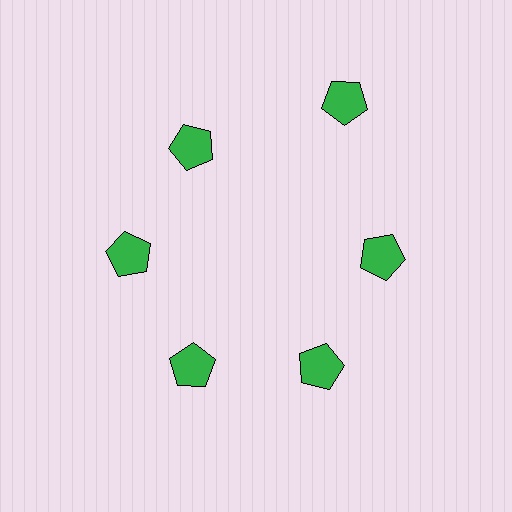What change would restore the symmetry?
The symmetry would be restored by moving it inward, back onto the ring so that all 6 pentagons sit at equal angles and equal distance from the center.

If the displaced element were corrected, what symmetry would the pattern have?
It would have 6-fold rotational symmetry — the pattern would map onto itself every 60 degrees.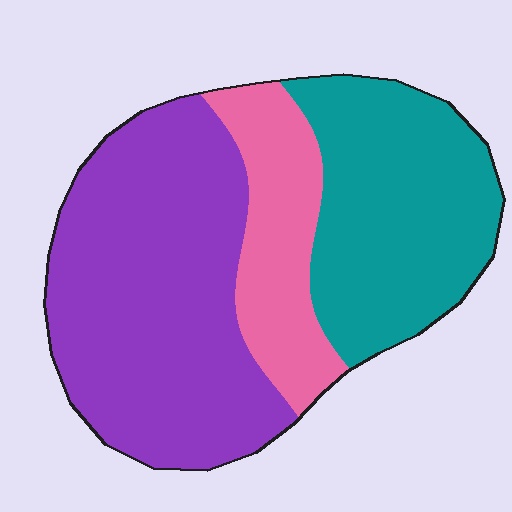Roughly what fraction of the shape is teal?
Teal takes up about one third (1/3) of the shape.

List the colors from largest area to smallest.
From largest to smallest: purple, teal, pink.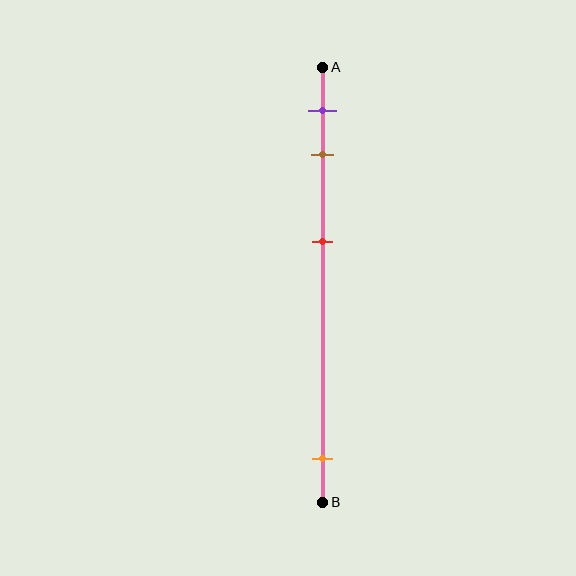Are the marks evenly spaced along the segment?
No, the marks are not evenly spaced.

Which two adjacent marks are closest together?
The purple and brown marks are the closest adjacent pair.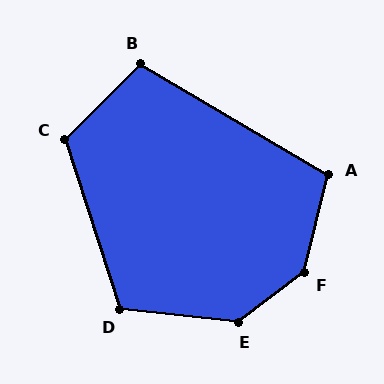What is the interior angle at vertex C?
Approximately 117 degrees (obtuse).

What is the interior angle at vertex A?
Approximately 106 degrees (obtuse).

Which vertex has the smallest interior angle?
B, at approximately 105 degrees.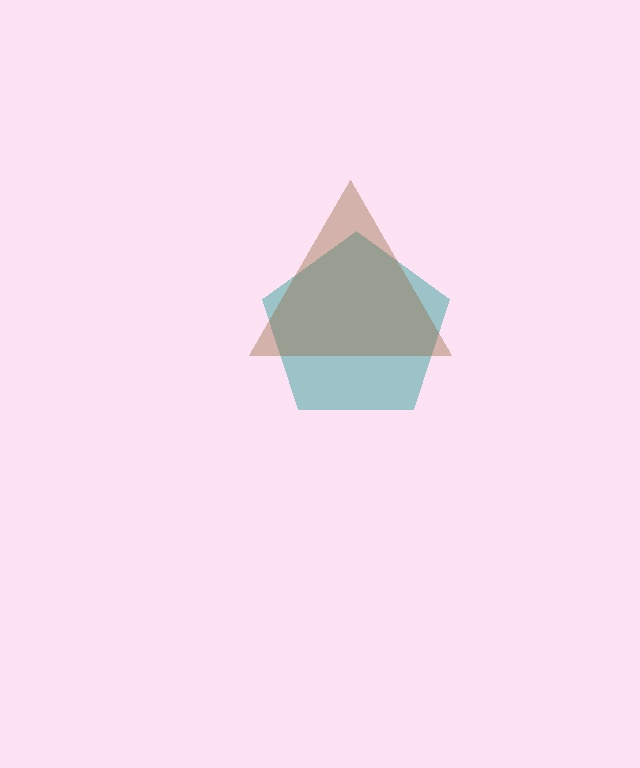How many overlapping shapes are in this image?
There are 2 overlapping shapes in the image.